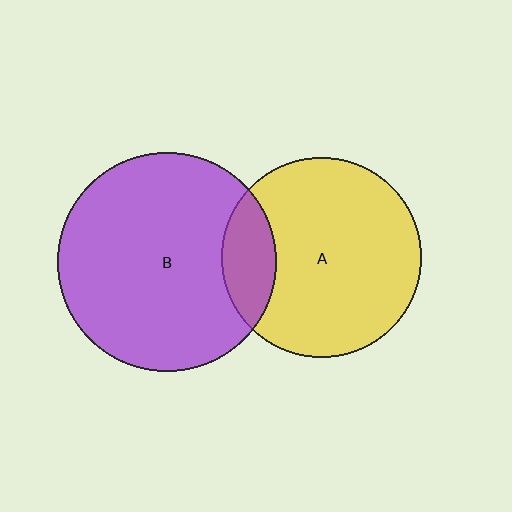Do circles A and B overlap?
Yes.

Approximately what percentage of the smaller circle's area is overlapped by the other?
Approximately 15%.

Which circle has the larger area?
Circle B (purple).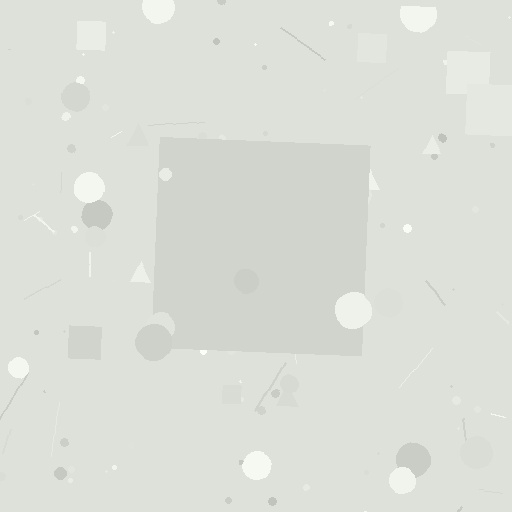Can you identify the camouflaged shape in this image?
The camouflaged shape is a square.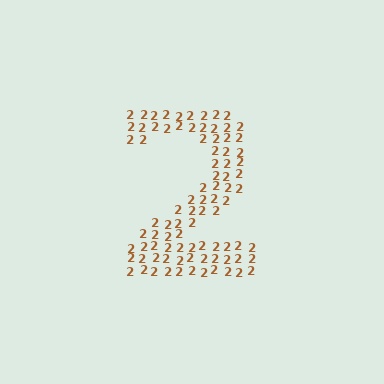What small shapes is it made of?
It is made of small digit 2's.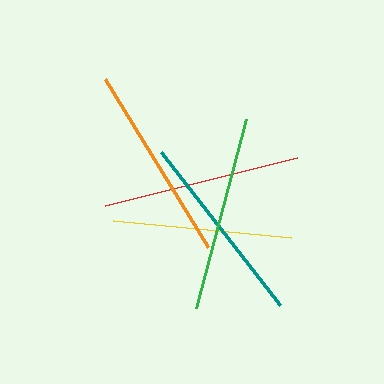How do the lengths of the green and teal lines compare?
The green and teal lines are approximately the same length.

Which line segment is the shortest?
The yellow line is the shortest at approximately 179 pixels.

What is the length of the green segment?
The green segment is approximately 196 pixels long.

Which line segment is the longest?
The red line is the longest at approximately 198 pixels.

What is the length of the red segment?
The red segment is approximately 198 pixels long.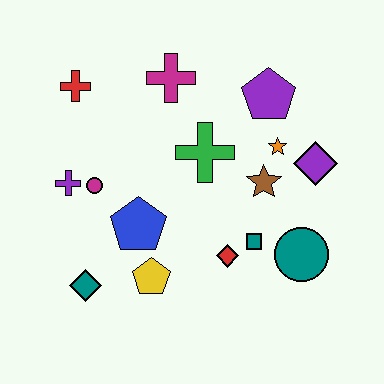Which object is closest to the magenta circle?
The purple cross is closest to the magenta circle.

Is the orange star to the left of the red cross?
No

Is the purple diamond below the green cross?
Yes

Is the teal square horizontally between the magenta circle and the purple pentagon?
Yes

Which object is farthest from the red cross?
The teal circle is farthest from the red cross.